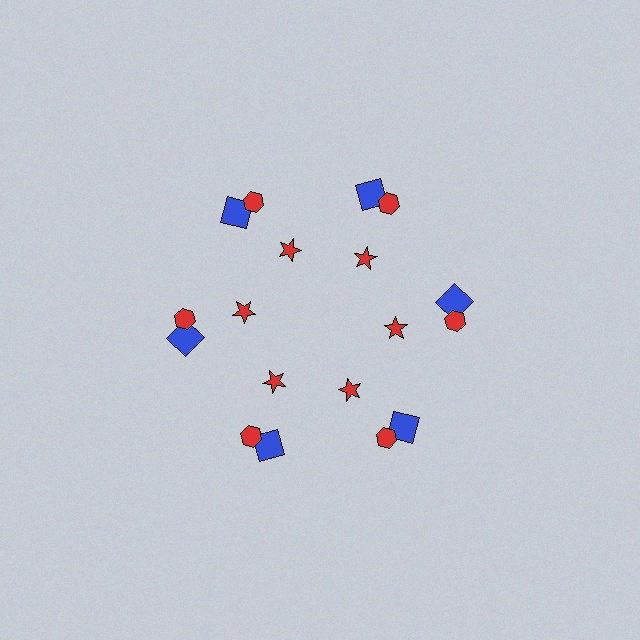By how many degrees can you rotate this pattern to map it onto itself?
The pattern maps onto itself every 60 degrees of rotation.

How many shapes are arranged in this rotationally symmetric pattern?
There are 18 shapes, arranged in 6 groups of 3.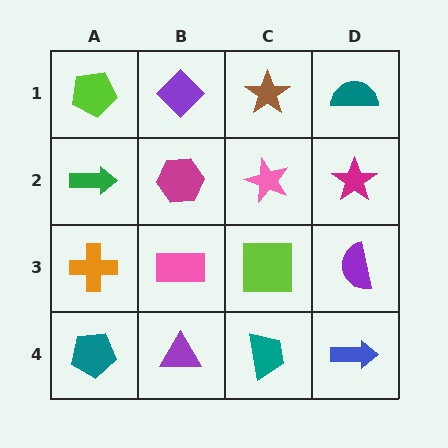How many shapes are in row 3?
4 shapes.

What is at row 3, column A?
An orange cross.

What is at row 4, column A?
A teal pentagon.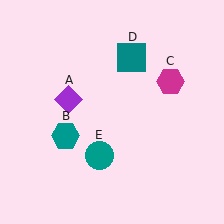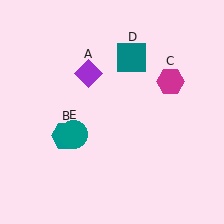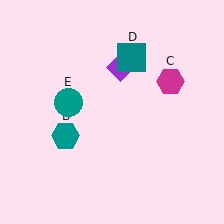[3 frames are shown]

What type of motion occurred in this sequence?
The purple diamond (object A), teal circle (object E) rotated clockwise around the center of the scene.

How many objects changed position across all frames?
2 objects changed position: purple diamond (object A), teal circle (object E).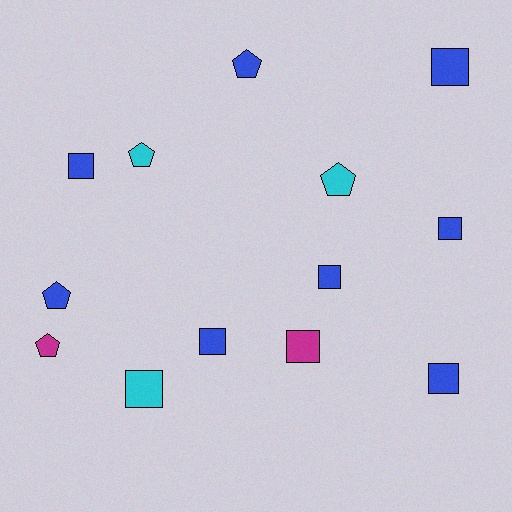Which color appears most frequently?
Blue, with 8 objects.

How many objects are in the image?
There are 13 objects.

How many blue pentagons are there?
There are 2 blue pentagons.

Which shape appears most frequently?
Square, with 8 objects.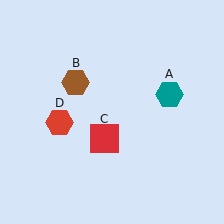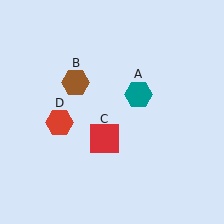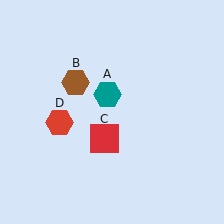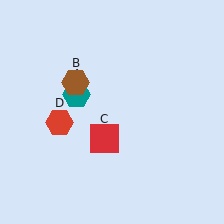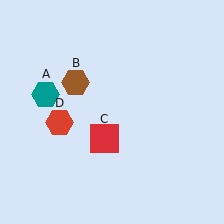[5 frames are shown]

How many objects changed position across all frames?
1 object changed position: teal hexagon (object A).